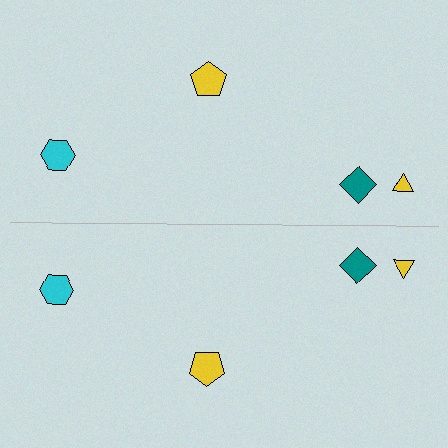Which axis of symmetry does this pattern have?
The pattern has a horizontal axis of symmetry running through the center of the image.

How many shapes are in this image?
There are 8 shapes in this image.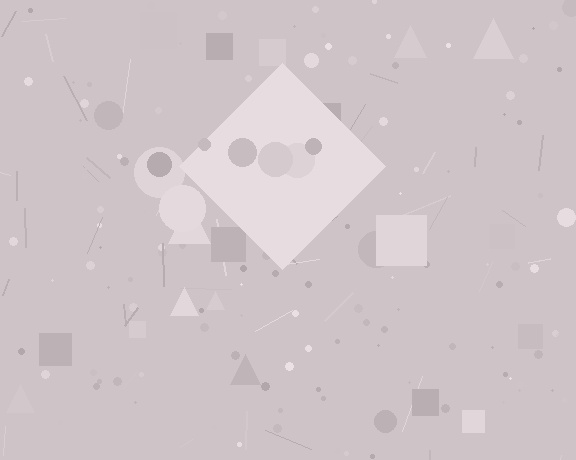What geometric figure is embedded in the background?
A diamond is embedded in the background.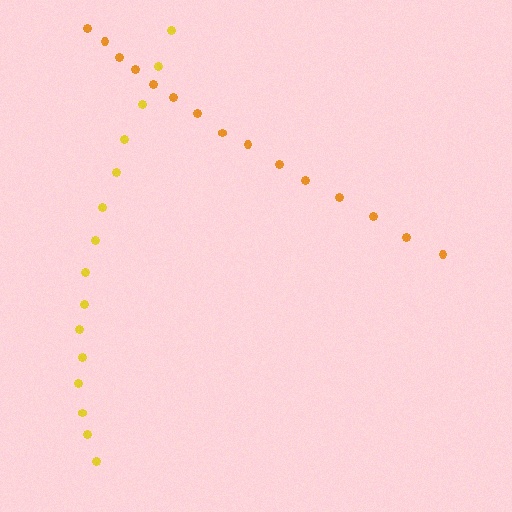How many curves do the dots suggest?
There are 2 distinct paths.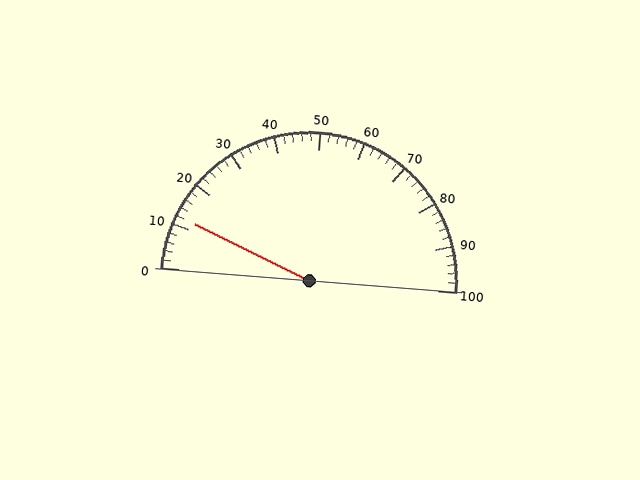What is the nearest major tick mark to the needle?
The nearest major tick mark is 10.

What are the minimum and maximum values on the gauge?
The gauge ranges from 0 to 100.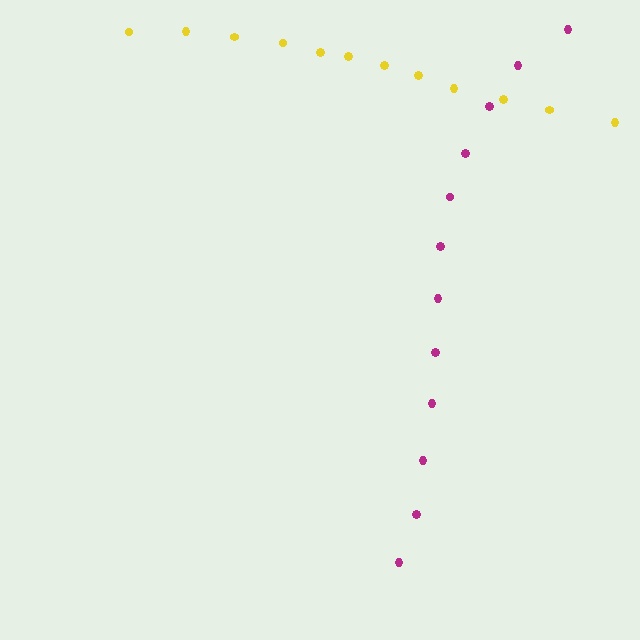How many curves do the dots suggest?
There are 2 distinct paths.